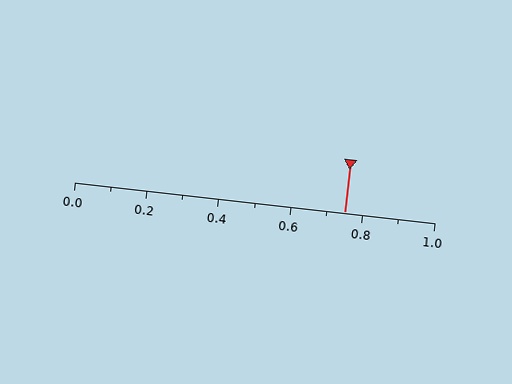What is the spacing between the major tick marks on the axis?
The major ticks are spaced 0.2 apart.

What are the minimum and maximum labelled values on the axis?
The axis runs from 0.0 to 1.0.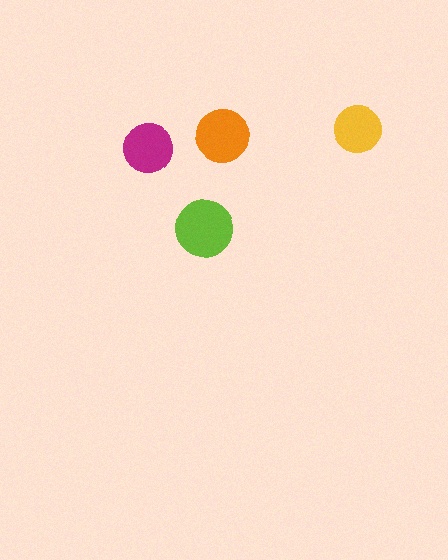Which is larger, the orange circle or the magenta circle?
The orange one.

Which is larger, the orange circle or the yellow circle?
The orange one.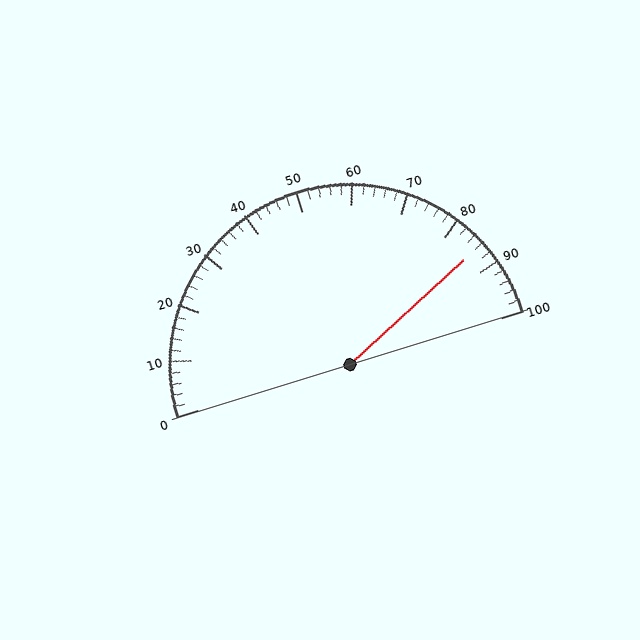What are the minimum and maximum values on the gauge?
The gauge ranges from 0 to 100.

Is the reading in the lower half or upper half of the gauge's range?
The reading is in the upper half of the range (0 to 100).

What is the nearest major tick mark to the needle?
The nearest major tick mark is 90.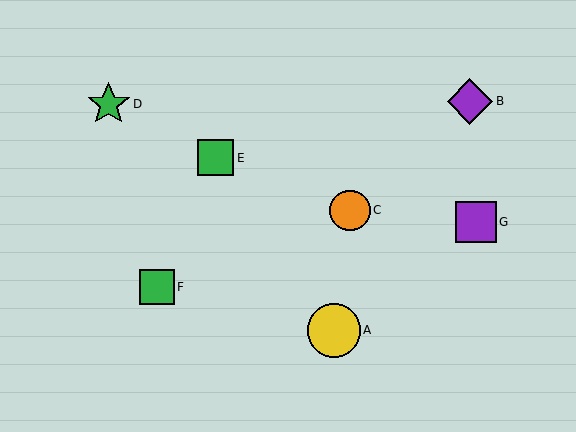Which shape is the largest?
The yellow circle (labeled A) is the largest.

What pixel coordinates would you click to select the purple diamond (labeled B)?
Click at (470, 101) to select the purple diamond B.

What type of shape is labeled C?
Shape C is an orange circle.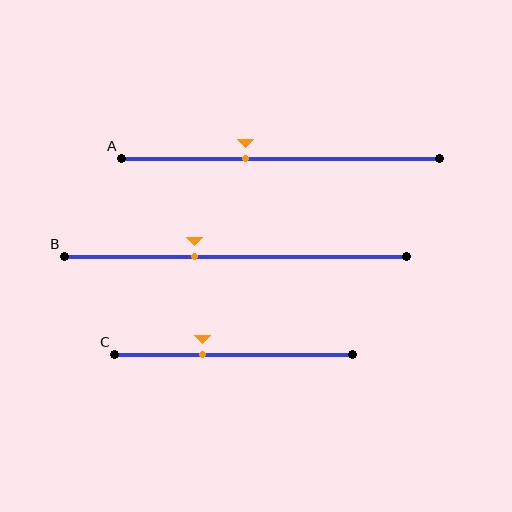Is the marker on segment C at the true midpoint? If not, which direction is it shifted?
No, the marker on segment C is shifted to the left by about 13% of the segment length.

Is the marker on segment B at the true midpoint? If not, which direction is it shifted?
No, the marker on segment B is shifted to the left by about 12% of the segment length.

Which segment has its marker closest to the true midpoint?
Segment A has its marker closest to the true midpoint.